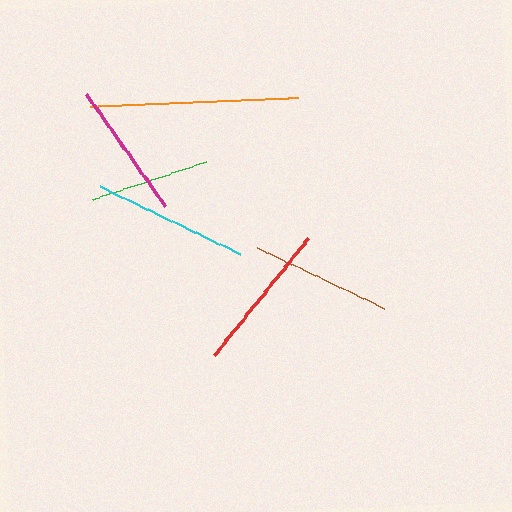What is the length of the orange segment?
The orange segment is approximately 209 pixels long.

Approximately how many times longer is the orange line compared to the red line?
The orange line is approximately 1.4 times the length of the red line.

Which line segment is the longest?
The orange line is the longest at approximately 209 pixels.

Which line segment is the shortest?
The green line is the shortest at approximately 120 pixels.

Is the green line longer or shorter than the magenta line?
The magenta line is longer than the green line.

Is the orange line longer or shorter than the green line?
The orange line is longer than the green line.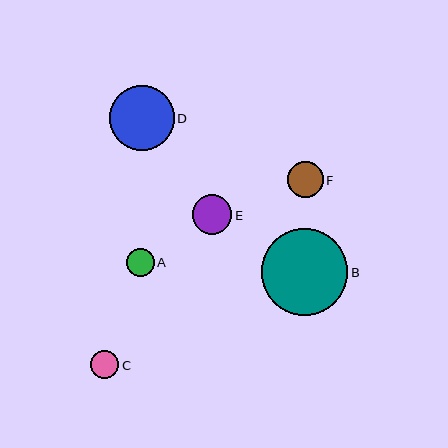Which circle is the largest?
Circle B is the largest with a size of approximately 87 pixels.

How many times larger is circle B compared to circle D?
Circle B is approximately 1.3 times the size of circle D.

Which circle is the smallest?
Circle C is the smallest with a size of approximately 28 pixels.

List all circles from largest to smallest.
From largest to smallest: B, D, E, F, A, C.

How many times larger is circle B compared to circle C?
Circle B is approximately 3.1 times the size of circle C.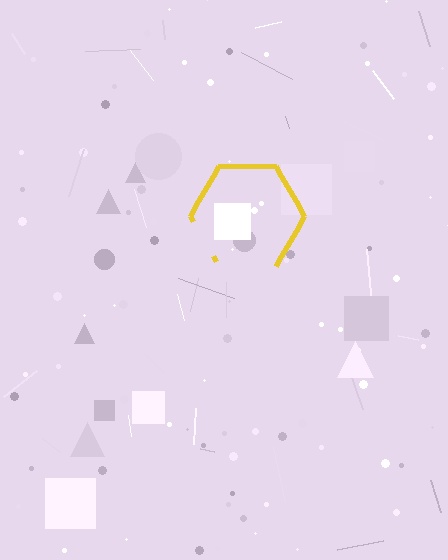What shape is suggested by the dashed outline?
The dashed outline suggests a hexagon.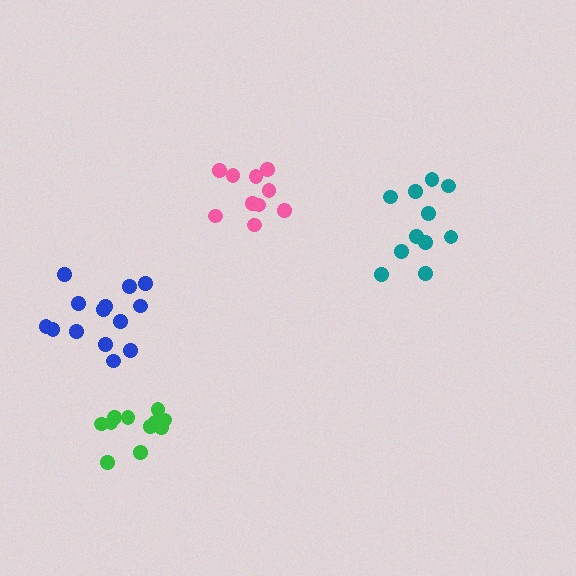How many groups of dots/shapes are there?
There are 4 groups.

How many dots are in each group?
Group 1: 12 dots, Group 2: 11 dots, Group 3: 14 dots, Group 4: 10 dots (47 total).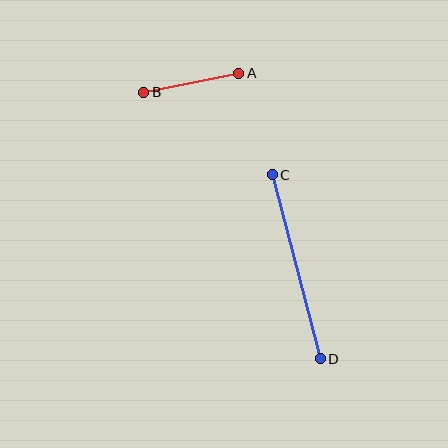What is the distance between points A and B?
The distance is approximately 97 pixels.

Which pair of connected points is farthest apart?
Points C and D are farthest apart.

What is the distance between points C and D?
The distance is approximately 190 pixels.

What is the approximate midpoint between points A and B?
The midpoint is at approximately (191, 83) pixels.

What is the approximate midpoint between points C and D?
The midpoint is at approximately (296, 267) pixels.